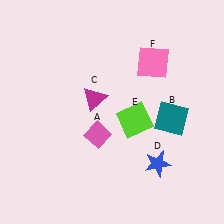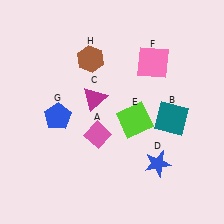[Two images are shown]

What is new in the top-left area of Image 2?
A brown hexagon (H) was added in the top-left area of Image 2.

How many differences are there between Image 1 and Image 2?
There are 2 differences between the two images.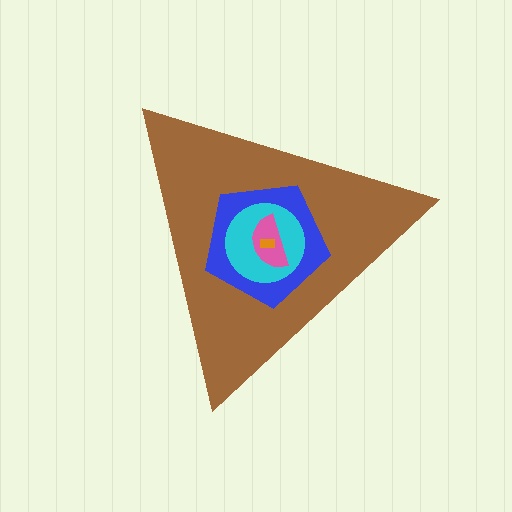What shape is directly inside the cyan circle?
The pink semicircle.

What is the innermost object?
The orange rectangle.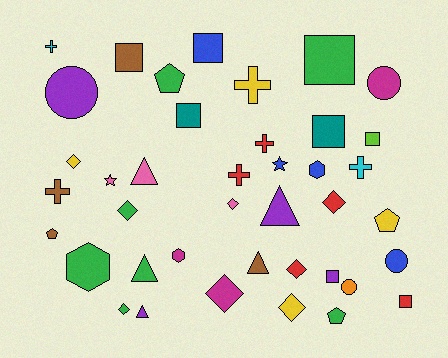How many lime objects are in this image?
There is 1 lime object.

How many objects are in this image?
There are 40 objects.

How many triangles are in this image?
There are 5 triangles.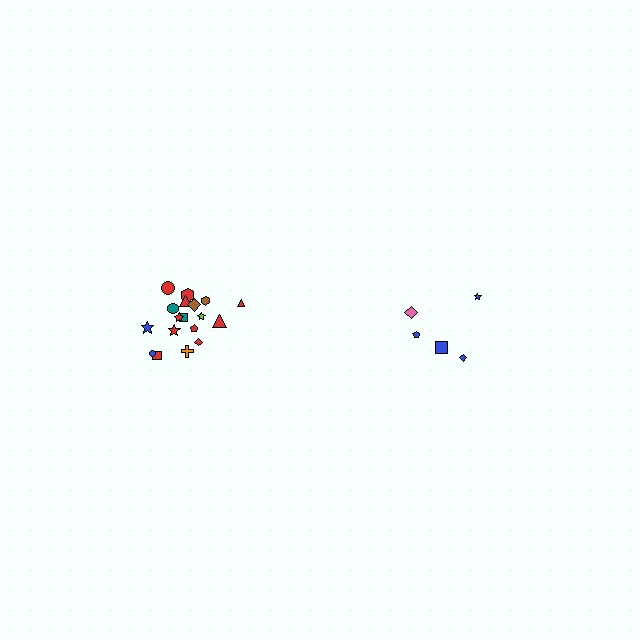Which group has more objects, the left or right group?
The left group.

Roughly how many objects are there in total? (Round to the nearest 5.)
Roughly 25 objects in total.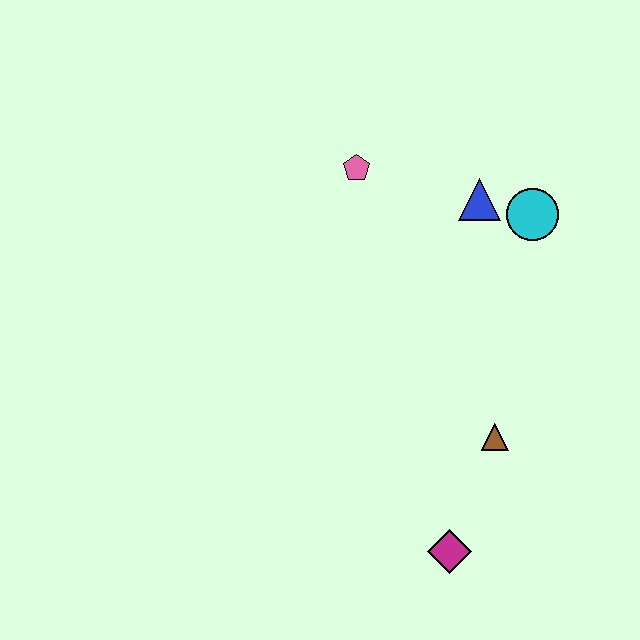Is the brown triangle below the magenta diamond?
No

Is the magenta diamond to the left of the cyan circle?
Yes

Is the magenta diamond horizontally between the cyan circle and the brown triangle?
No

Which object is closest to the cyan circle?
The blue triangle is closest to the cyan circle.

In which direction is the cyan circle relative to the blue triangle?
The cyan circle is to the right of the blue triangle.